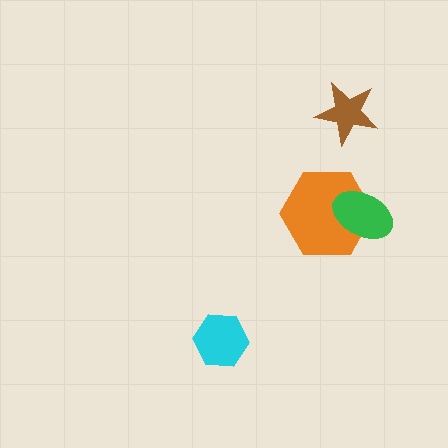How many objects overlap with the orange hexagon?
1 object overlaps with the orange hexagon.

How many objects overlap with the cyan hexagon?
0 objects overlap with the cyan hexagon.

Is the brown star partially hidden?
No, no other shape covers it.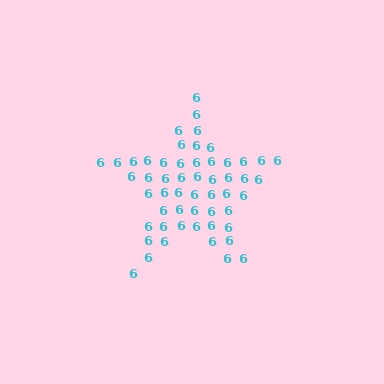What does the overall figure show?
The overall figure shows a star.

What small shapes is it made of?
It is made of small digit 6's.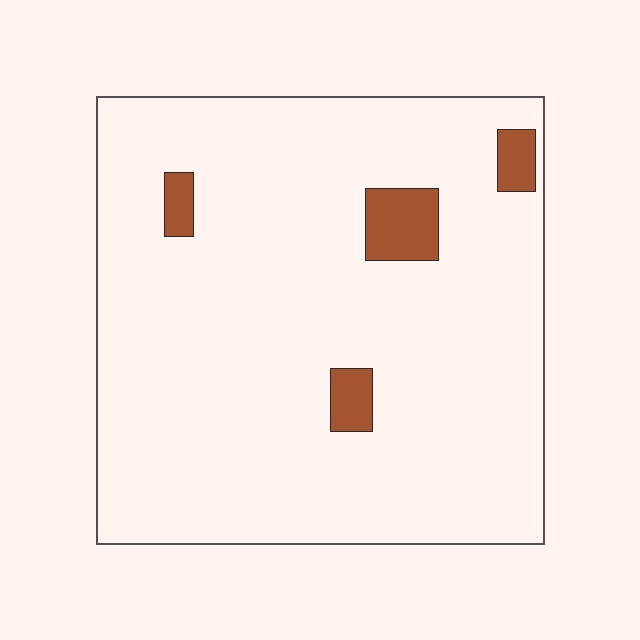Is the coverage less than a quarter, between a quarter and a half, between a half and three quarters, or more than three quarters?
Less than a quarter.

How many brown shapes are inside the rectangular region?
4.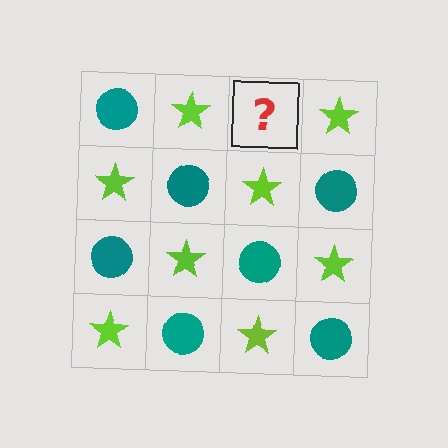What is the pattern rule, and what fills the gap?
The rule is that it alternates teal circle and lime star in a checkerboard pattern. The gap should be filled with a teal circle.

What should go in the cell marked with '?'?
The missing cell should contain a teal circle.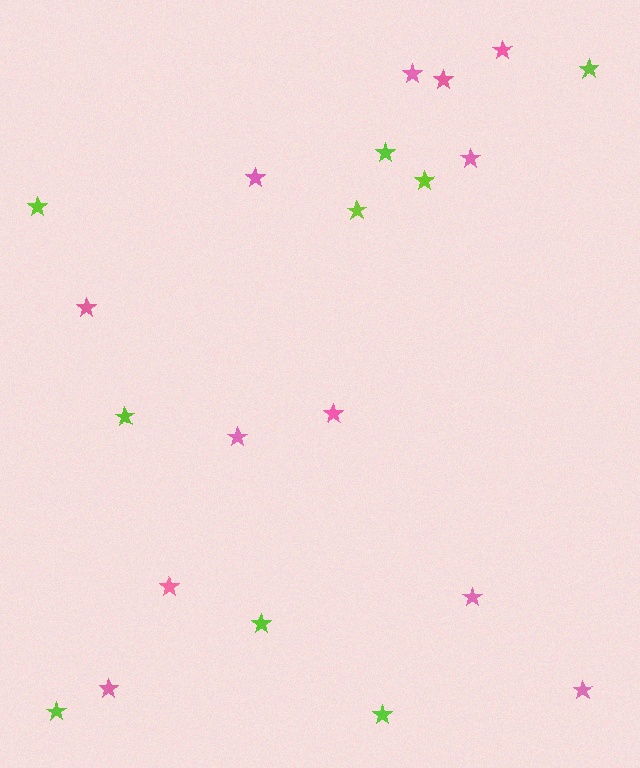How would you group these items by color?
There are 2 groups: one group of pink stars (12) and one group of lime stars (9).